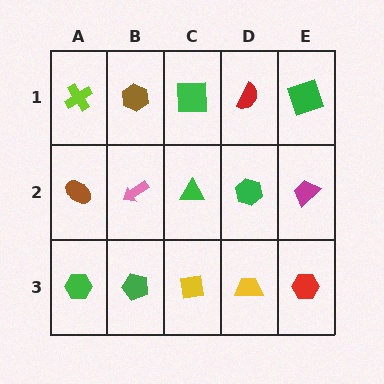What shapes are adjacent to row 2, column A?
A lime cross (row 1, column A), a green hexagon (row 3, column A), a pink arrow (row 2, column B).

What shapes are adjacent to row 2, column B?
A brown hexagon (row 1, column B), a green pentagon (row 3, column B), a brown ellipse (row 2, column A), a green triangle (row 2, column C).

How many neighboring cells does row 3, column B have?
3.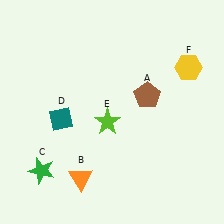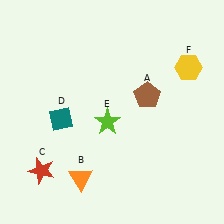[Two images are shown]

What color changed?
The star (C) changed from green in Image 1 to red in Image 2.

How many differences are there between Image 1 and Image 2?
There is 1 difference between the two images.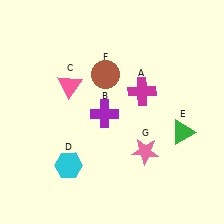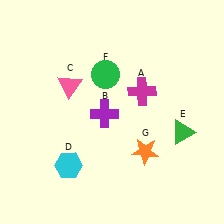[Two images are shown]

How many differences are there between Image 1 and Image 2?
There are 2 differences between the two images.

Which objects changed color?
F changed from brown to green. G changed from pink to orange.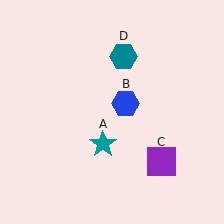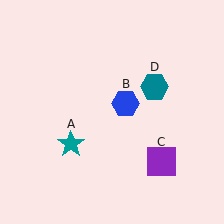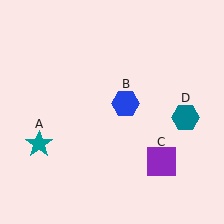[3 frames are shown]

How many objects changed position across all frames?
2 objects changed position: teal star (object A), teal hexagon (object D).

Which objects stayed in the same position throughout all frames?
Blue hexagon (object B) and purple square (object C) remained stationary.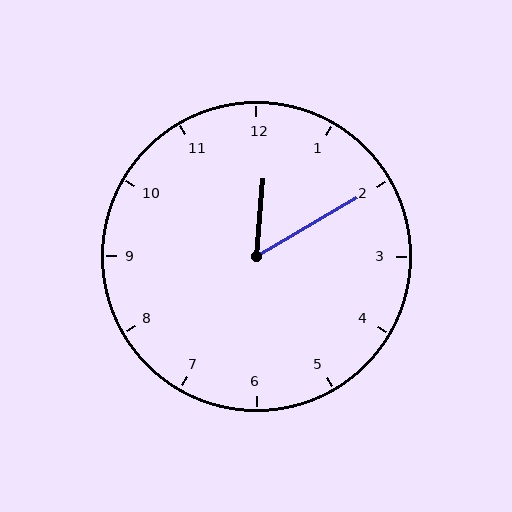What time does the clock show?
12:10.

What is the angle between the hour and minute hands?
Approximately 55 degrees.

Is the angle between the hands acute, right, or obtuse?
It is acute.